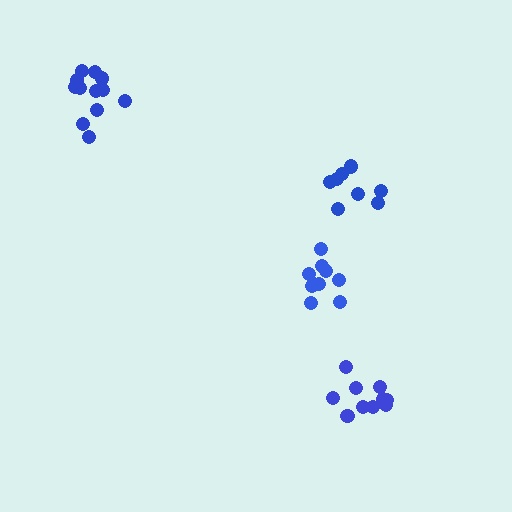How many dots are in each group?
Group 1: 8 dots, Group 2: 12 dots, Group 3: 10 dots, Group 4: 10 dots (40 total).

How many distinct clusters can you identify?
There are 4 distinct clusters.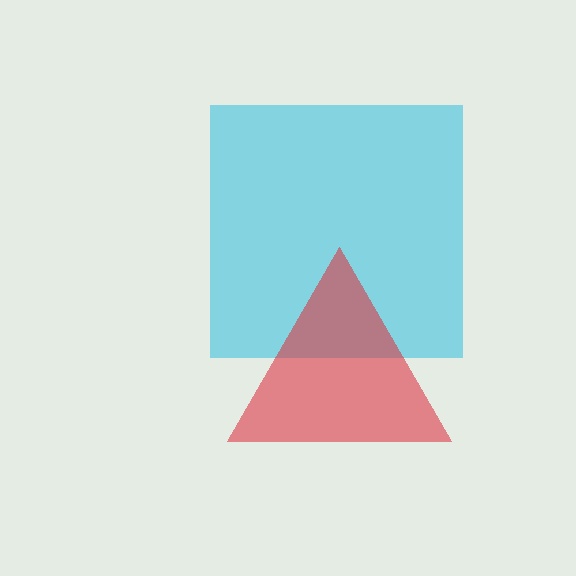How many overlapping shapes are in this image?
There are 2 overlapping shapes in the image.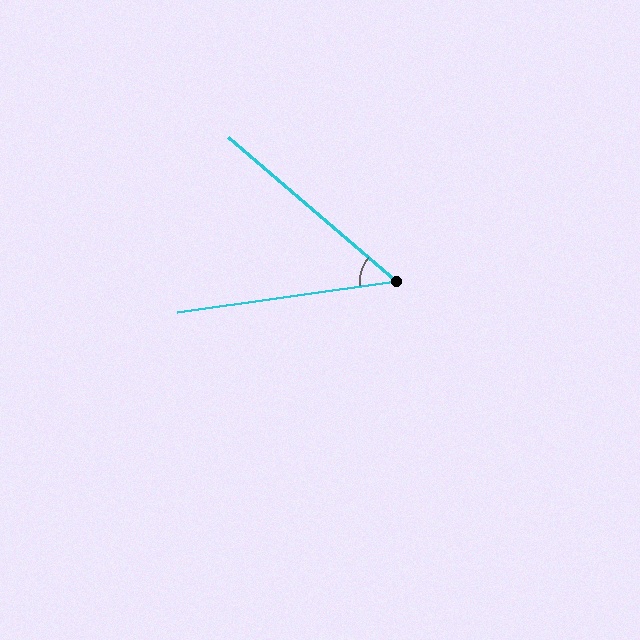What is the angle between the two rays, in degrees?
Approximately 49 degrees.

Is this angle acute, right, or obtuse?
It is acute.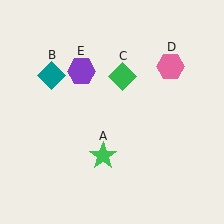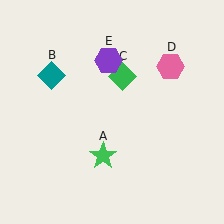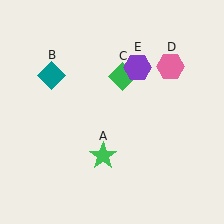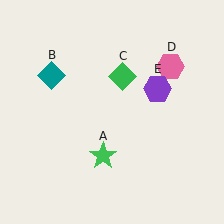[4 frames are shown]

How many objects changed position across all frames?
1 object changed position: purple hexagon (object E).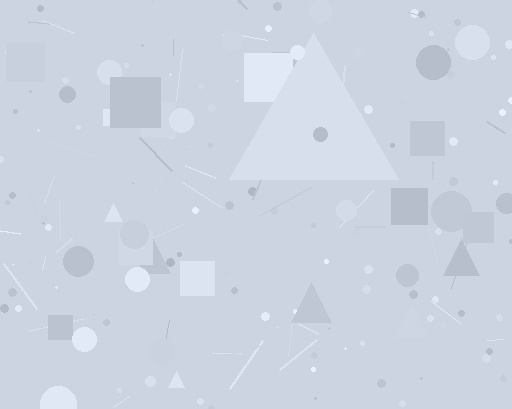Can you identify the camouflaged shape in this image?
The camouflaged shape is a triangle.